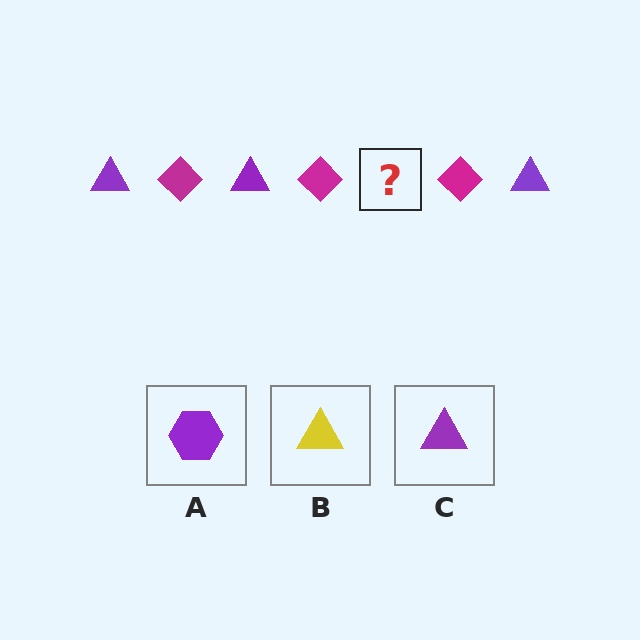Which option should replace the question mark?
Option C.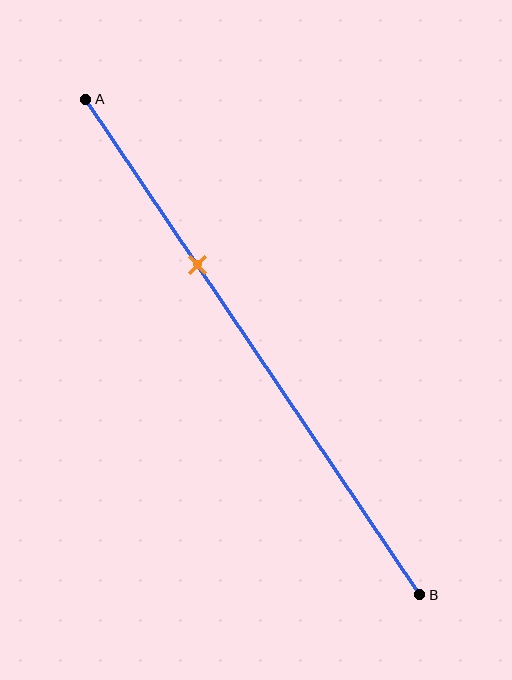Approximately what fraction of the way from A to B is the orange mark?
The orange mark is approximately 35% of the way from A to B.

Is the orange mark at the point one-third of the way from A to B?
Yes, the mark is approximately at the one-third point.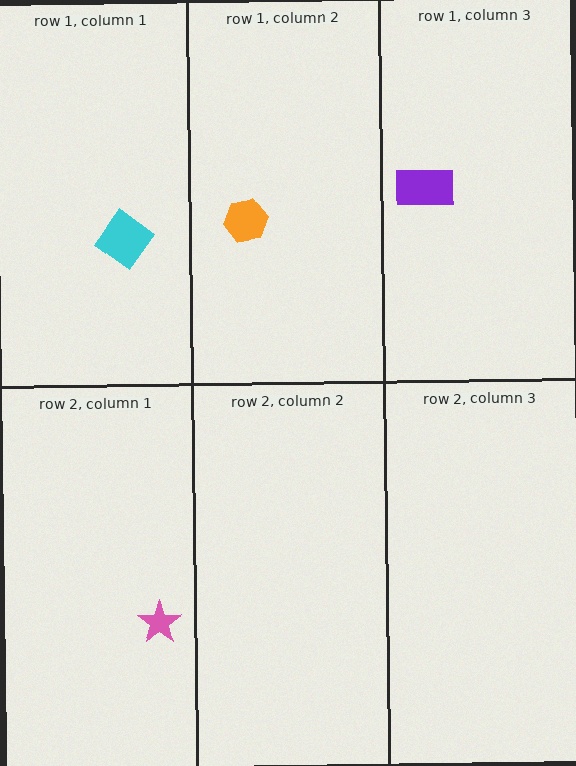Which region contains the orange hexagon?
The row 1, column 2 region.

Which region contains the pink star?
The row 2, column 1 region.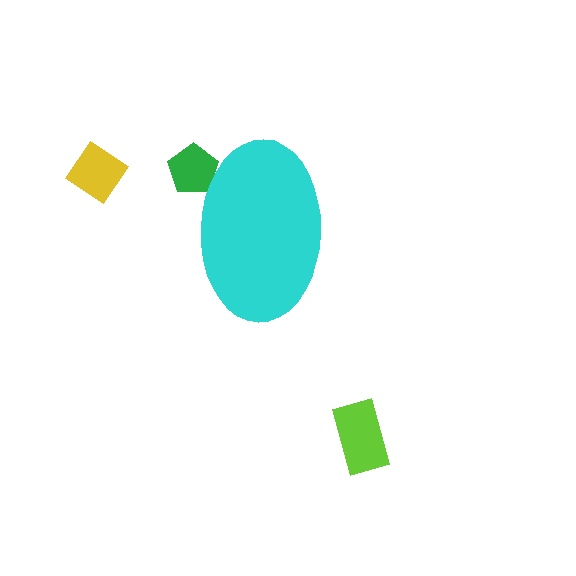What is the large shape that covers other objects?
A cyan ellipse.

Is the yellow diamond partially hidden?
No, the yellow diamond is fully visible.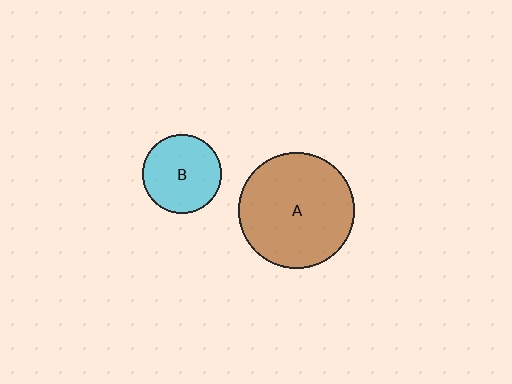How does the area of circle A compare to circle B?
Approximately 2.1 times.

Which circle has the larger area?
Circle A (brown).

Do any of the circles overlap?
No, none of the circles overlap.